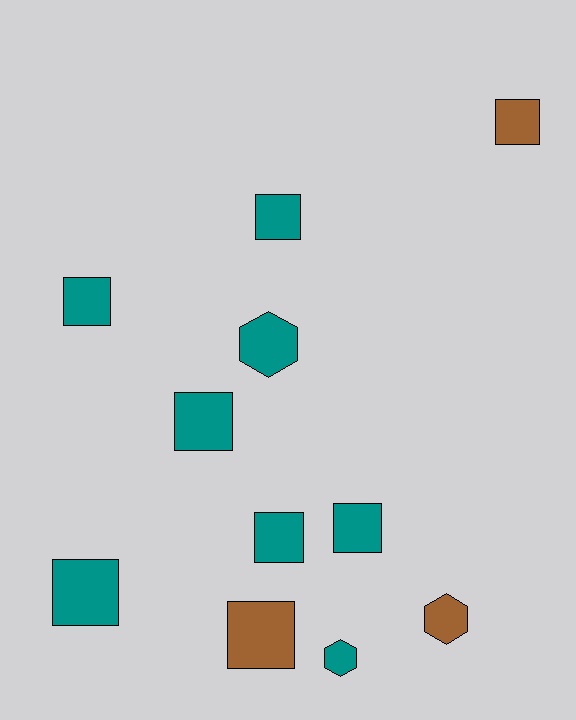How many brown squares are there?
There are 2 brown squares.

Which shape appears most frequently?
Square, with 8 objects.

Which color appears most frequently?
Teal, with 8 objects.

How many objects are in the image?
There are 11 objects.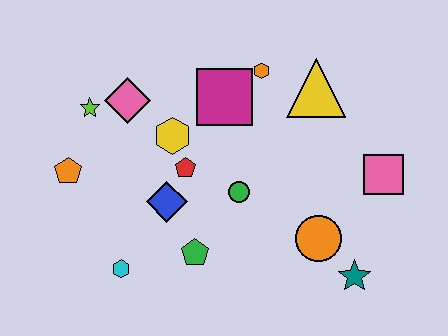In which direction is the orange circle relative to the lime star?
The orange circle is to the right of the lime star.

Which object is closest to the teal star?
The orange circle is closest to the teal star.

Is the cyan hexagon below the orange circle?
Yes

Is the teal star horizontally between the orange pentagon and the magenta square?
No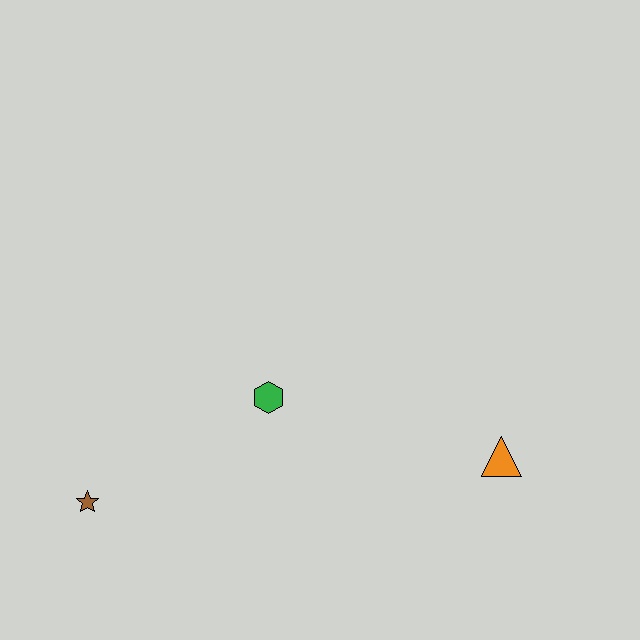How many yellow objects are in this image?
There are no yellow objects.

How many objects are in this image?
There are 3 objects.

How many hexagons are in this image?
There is 1 hexagon.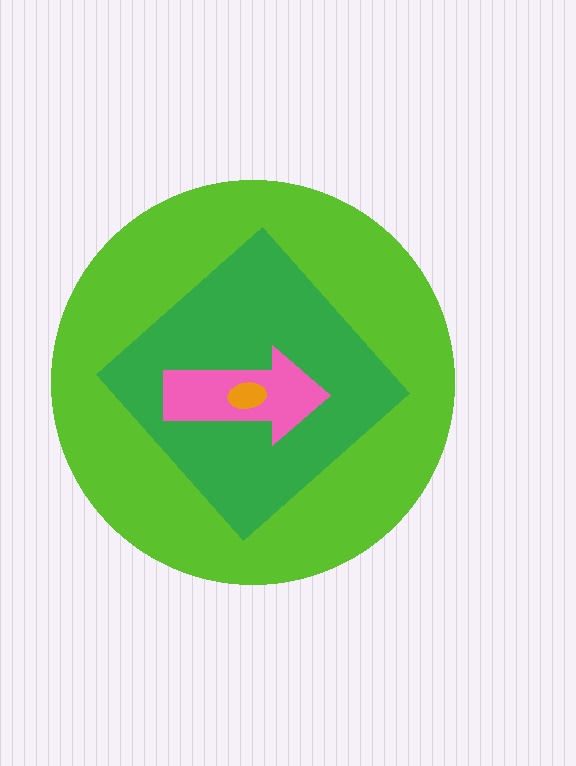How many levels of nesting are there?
4.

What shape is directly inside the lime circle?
The green diamond.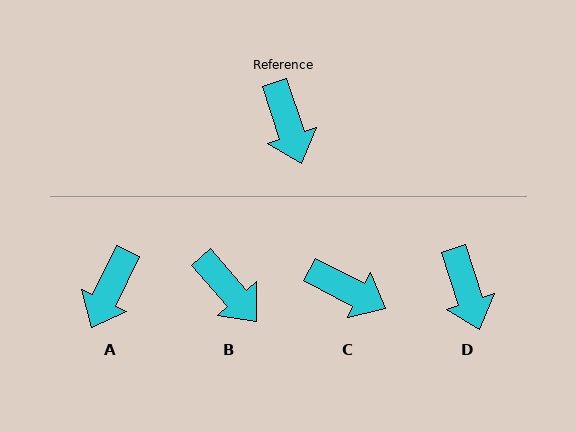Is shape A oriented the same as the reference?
No, it is off by about 44 degrees.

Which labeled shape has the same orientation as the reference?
D.